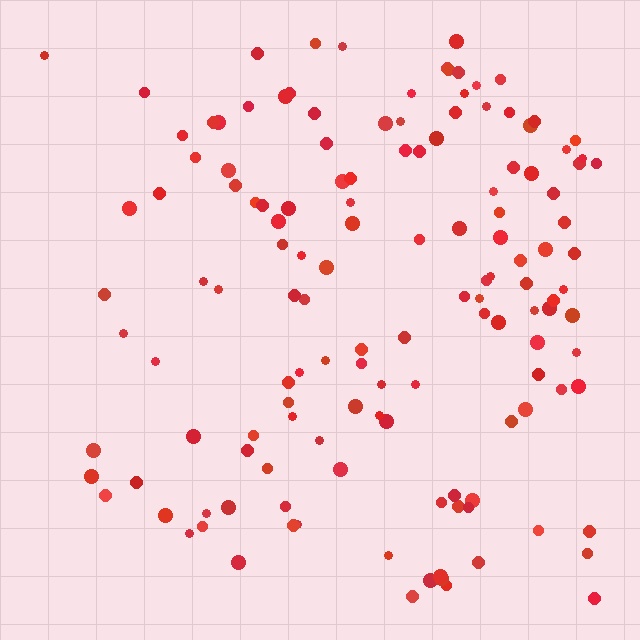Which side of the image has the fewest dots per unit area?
The left.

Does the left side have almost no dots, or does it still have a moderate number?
Still a moderate number, just noticeably fewer than the right.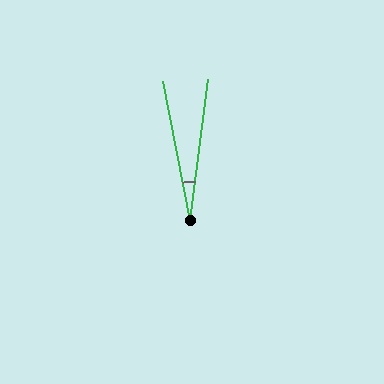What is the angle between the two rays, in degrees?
Approximately 18 degrees.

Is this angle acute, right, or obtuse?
It is acute.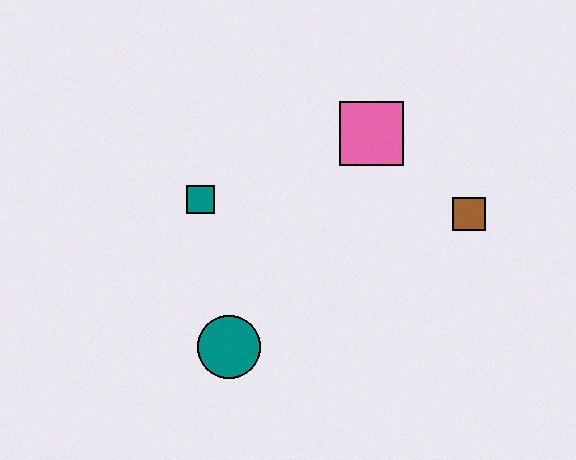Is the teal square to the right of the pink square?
No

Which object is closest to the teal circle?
The teal square is closest to the teal circle.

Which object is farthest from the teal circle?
The brown square is farthest from the teal circle.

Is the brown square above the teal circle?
Yes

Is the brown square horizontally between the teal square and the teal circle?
No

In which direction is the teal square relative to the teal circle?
The teal square is above the teal circle.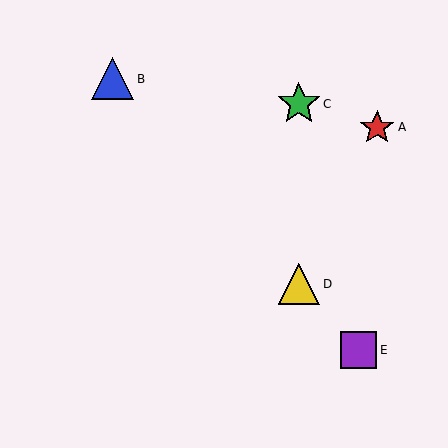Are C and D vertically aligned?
Yes, both are at x≈299.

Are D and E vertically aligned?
No, D is at x≈299 and E is at x≈359.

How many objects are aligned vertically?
2 objects (C, D) are aligned vertically.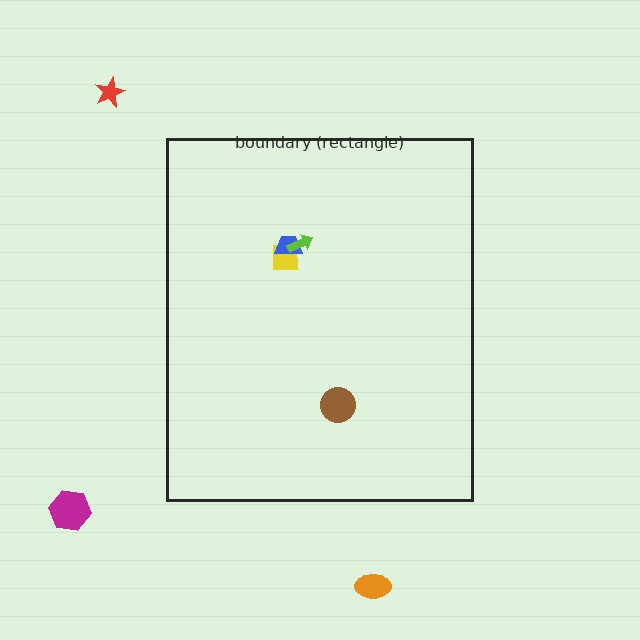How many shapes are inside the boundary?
4 inside, 3 outside.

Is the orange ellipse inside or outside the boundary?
Outside.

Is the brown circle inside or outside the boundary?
Inside.